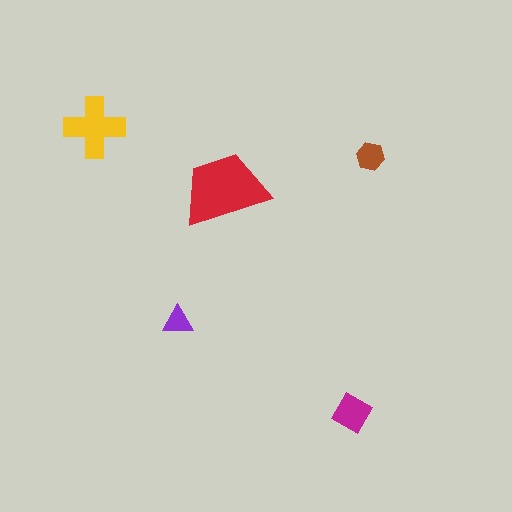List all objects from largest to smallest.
The red trapezoid, the yellow cross, the magenta diamond, the brown hexagon, the purple triangle.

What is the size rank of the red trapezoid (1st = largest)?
1st.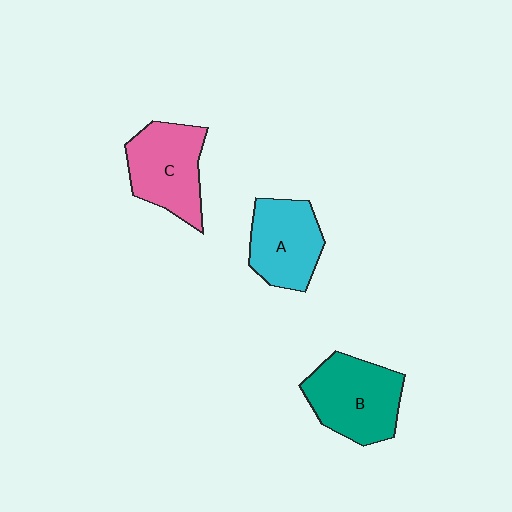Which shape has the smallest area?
Shape A (cyan).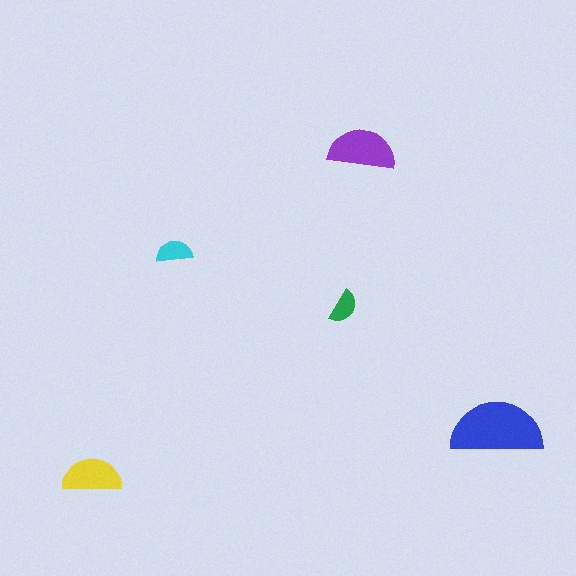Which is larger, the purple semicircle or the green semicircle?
The purple one.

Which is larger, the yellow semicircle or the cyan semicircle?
The yellow one.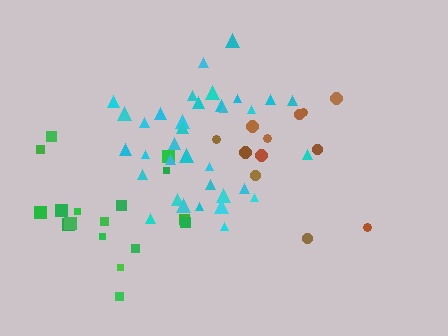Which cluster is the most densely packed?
Cyan.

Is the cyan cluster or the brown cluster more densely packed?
Cyan.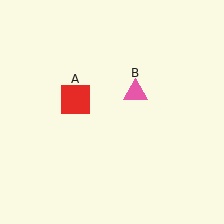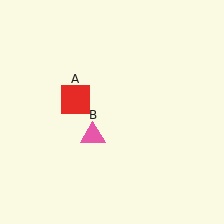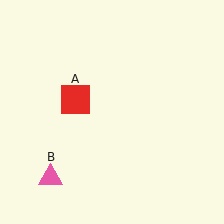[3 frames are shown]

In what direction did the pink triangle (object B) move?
The pink triangle (object B) moved down and to the left.